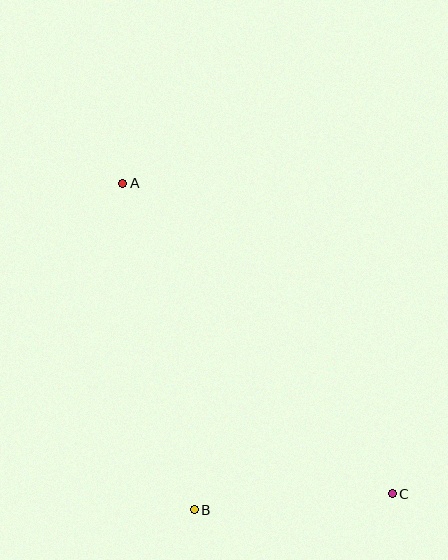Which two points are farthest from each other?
Points A and C are farthest from each other.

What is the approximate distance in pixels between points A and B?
The distance between A and B is approximately 334 pixels.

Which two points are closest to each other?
Points B and C are closest to each other.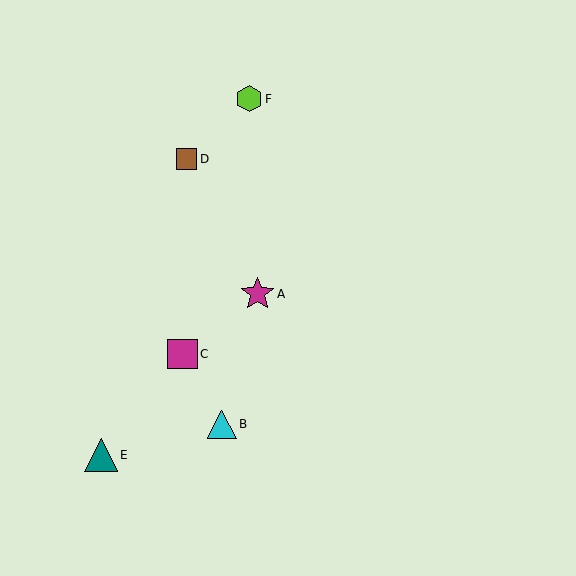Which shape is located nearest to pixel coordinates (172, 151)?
The brown square (labeled D) at (187, 159) is nearest to that location.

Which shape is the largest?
The magenta star (labeled A) is the largest.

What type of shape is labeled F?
Shape F is a lime hexagon.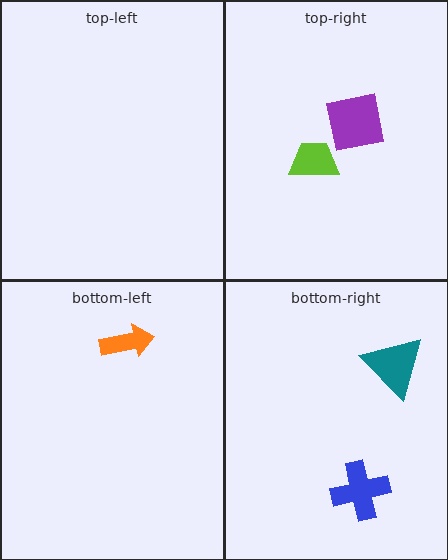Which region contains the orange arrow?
The bottom-left region.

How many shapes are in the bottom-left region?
1.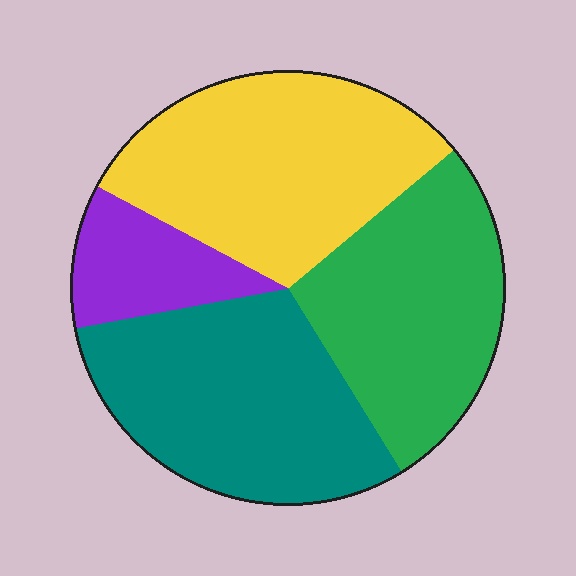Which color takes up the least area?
Purple, at roughly 10%.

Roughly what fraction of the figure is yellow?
Yellow covers about 30% of the figure.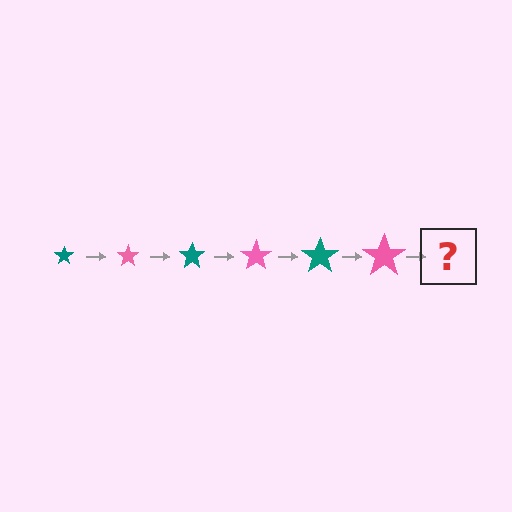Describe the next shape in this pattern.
It should be a teal star, larger than the previous one.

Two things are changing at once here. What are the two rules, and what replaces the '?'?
The two rules are that the star grows larger each step and the color cycles through teal and pink. The '?' should be a teal star, larger than the previous one.